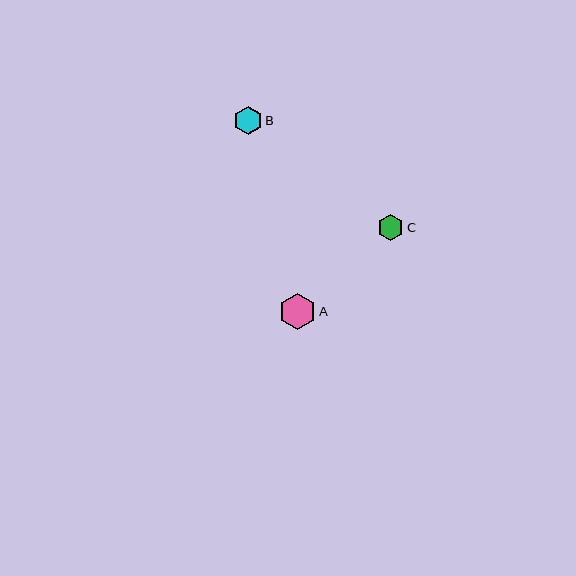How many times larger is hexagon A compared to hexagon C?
Hexagon A is approximately 1.4 times the size of hexagon C.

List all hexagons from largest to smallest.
From largest to smallest: A, B, C.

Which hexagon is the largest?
Hexagon A is the largest with a size of approximately 36 pixels.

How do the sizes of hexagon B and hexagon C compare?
Hexagon B and hexagon C are approximately the same size.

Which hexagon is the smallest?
Hexagon C is the smallest with a size of approximately 26 pixels.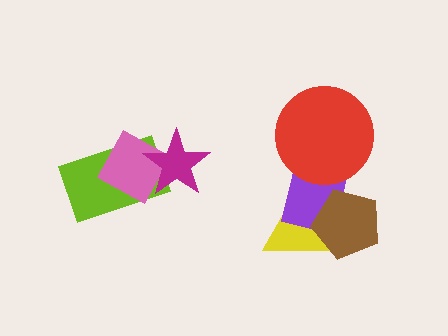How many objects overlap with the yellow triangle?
2 objects overlap with the yellow triangle.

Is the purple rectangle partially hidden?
Yes, it is partially covered by another shape.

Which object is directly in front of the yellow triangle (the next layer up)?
The purple rectangle is directly in front of the yellow triangle.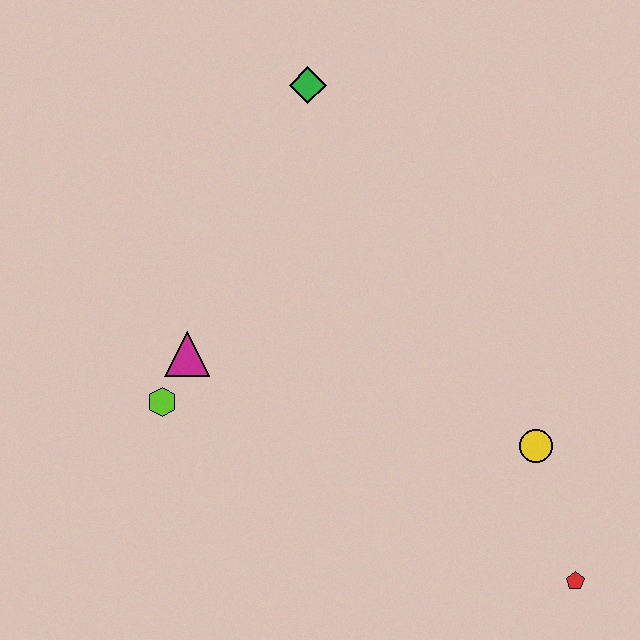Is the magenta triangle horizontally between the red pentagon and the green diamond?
No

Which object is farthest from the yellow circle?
The green diamond is farthest from the yellow circle.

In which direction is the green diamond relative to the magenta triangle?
The green diamond is above the magenta triangle.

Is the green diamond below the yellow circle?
No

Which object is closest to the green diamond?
The magenta triangle is closest to the green diamond.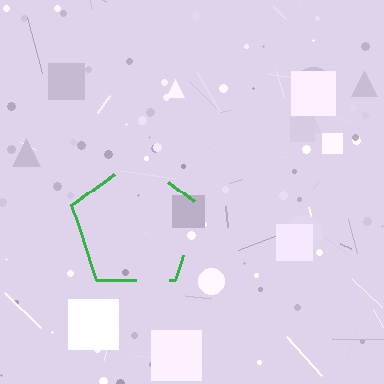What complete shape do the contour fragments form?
The contour fragments form a pentagon.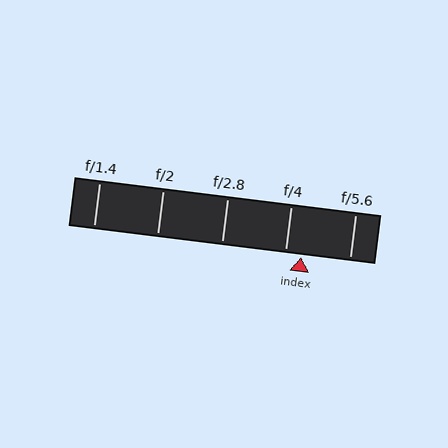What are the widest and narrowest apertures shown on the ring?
The widest aperture shown is f/1.4 and the narrowest is f/5.6.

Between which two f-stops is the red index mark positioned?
The index mark is between f/4 and f/5.6.